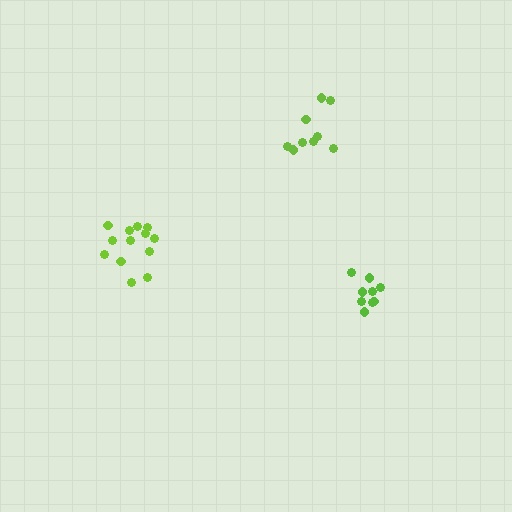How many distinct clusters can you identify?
There are 3 distinct clusters.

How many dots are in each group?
Group 1: 13 dots, Group 2: 9 dots, Group 3: 9 dots (31 total).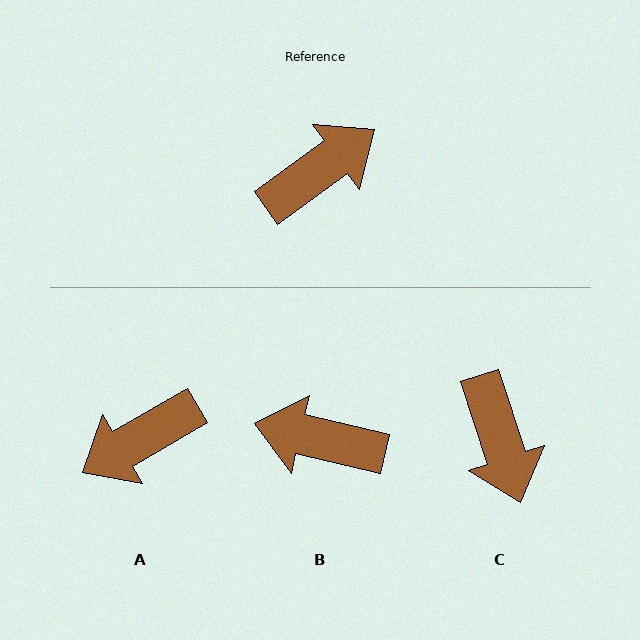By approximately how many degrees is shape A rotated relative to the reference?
Approximately 174 degrees counter-clockwise.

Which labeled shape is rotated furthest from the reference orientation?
A, about 174 degrees away.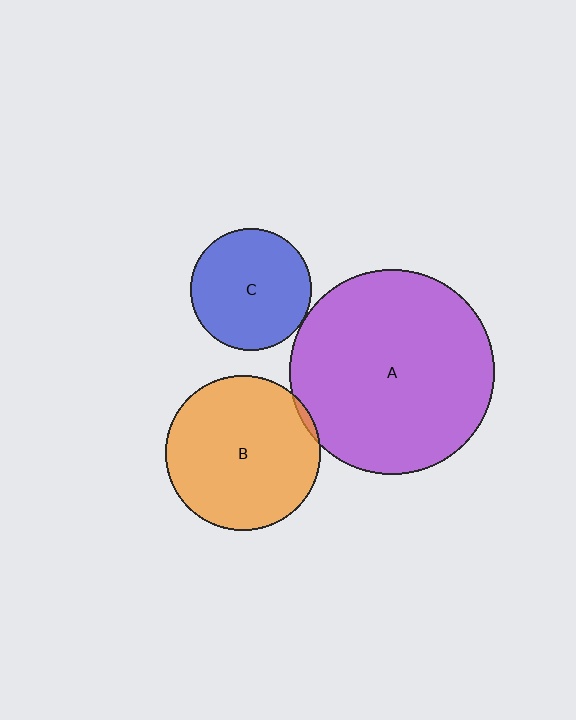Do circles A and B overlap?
Yes.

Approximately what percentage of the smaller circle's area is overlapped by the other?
Approximately 5%.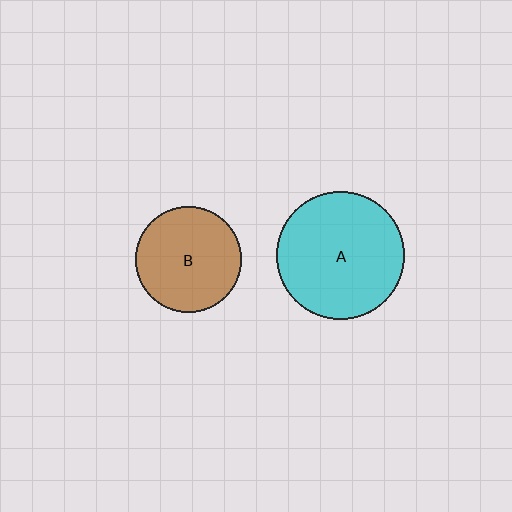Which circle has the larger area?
Circle A (cyan).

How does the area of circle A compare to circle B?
Approximately 1.5 times.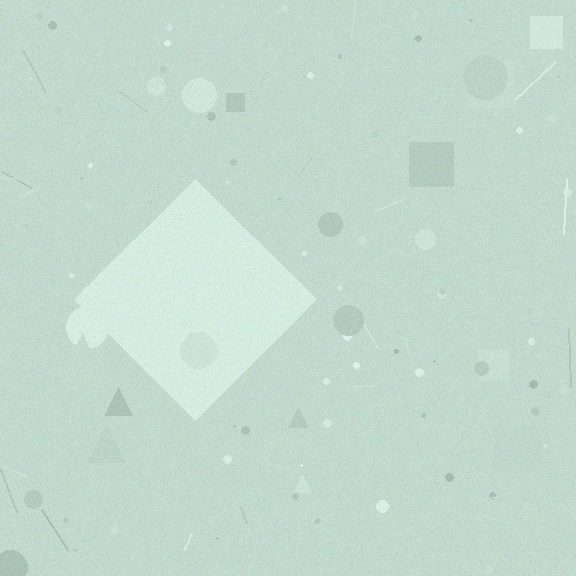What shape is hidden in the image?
A diamond is hidden in the image.